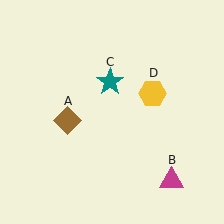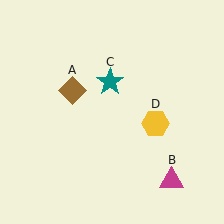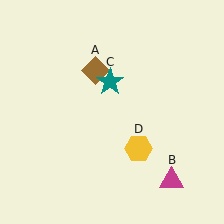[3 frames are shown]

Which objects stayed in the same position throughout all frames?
Magenta triangle (object B) and teal star (object C) remained stationary.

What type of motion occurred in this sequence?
The brown diamond (object A), yellow hexagon (object D) rotated clockwise around the center of the scene.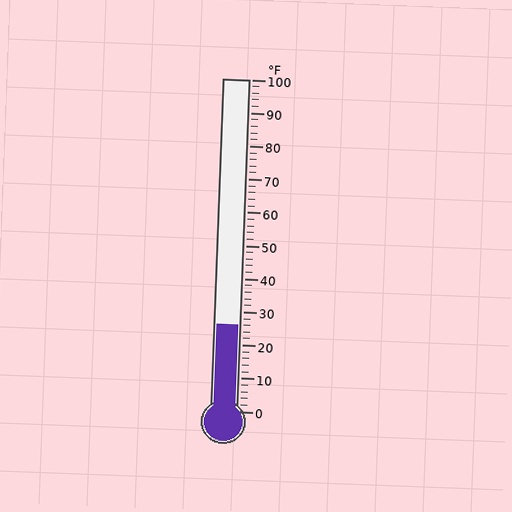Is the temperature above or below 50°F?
The temperature is below 50°F.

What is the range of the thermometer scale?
The thermometer scale ranges from 0°F to 100°F.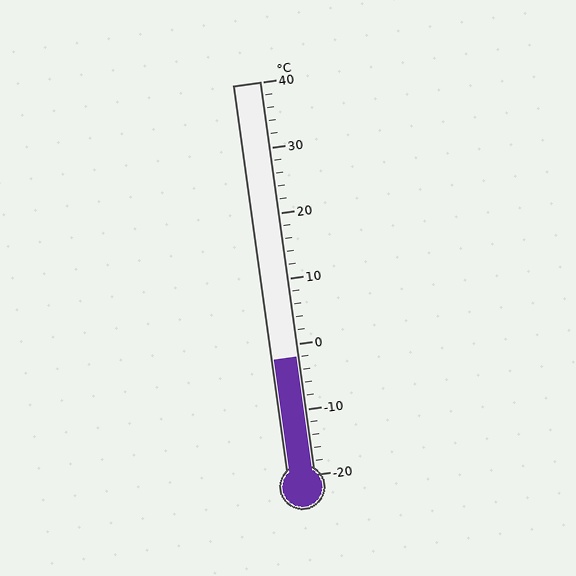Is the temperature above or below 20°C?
The temperature is below 20°C.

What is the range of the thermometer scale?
The thermometer scale ranges from -20°C to 40°C.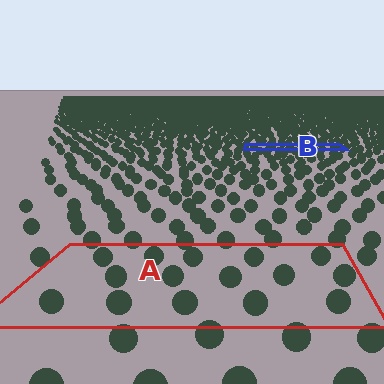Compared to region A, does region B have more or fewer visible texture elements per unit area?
Region B has more texture elements per unit area — they are packed more densely because it is farther away.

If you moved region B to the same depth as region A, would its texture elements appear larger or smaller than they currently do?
They would appear larger. At a closer depth, the same texture elements are projected at a bigger on-screen size.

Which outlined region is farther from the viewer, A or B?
Region B is farther from the viewer — the texture elements inside it appear smaller and more densely packed.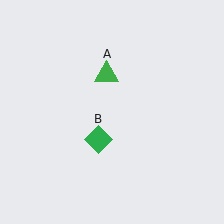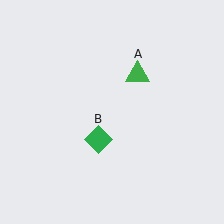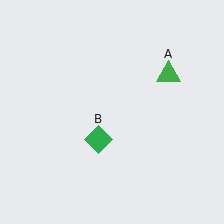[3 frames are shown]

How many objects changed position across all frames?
1 object changed position: green triangle (object A).